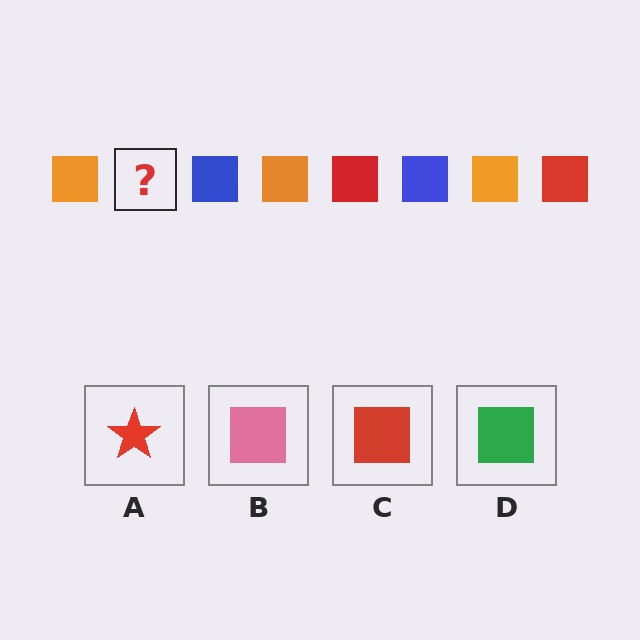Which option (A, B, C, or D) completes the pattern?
C.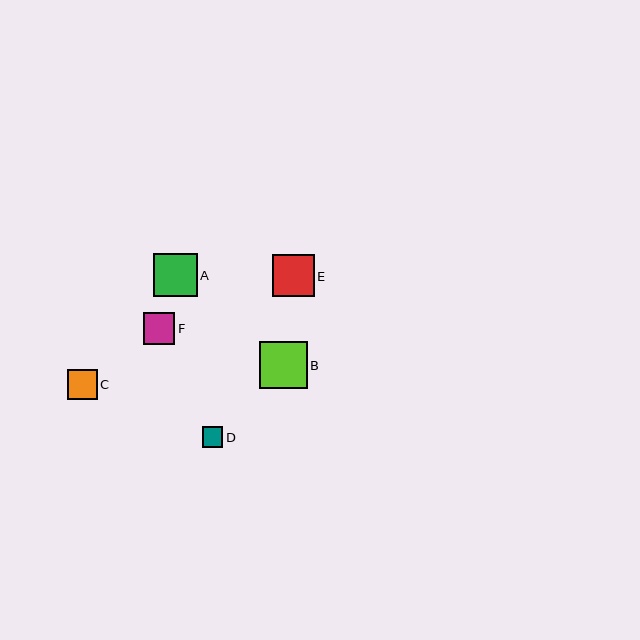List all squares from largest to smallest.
From largest to smallest: B, A, E, F, C, D.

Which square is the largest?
Square B is the largest with a size of approximately 48 pixels.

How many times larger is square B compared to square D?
Square B is approximately 2.4 times the size of square D.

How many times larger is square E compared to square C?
Square E is approximately 1.4 times the size of square C.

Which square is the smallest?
Square D is the smallest with a size of approximately 20 pixels.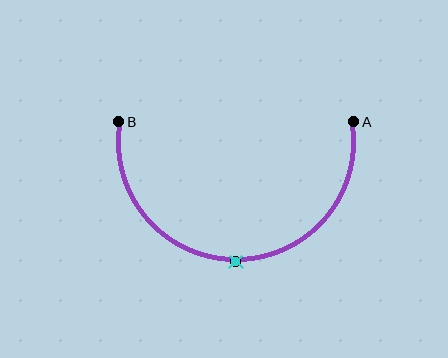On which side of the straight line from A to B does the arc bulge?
The arc bulges below the straight line connecting A and B.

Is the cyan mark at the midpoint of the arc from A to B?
Yes. The cyan mark lies on the arc at equal arc-length from both A and B — it is the arc midpoint.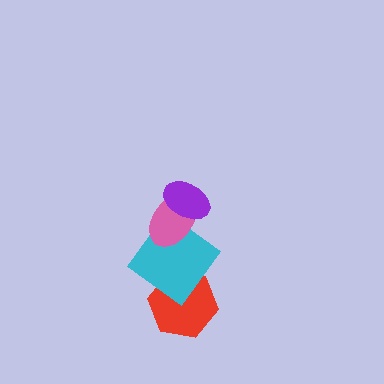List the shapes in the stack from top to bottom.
From top to bottom: the purple ellipse, the pink ellipse, the cyan diamond, the red hexagon.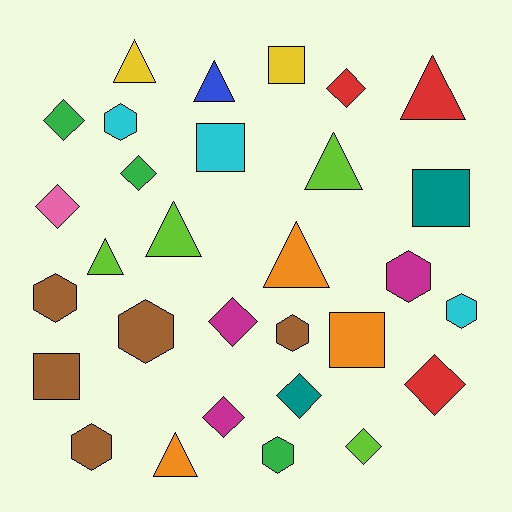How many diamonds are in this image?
There are 9 diamonds.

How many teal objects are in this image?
There are 2 teal objects.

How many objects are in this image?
There are 30 objects.